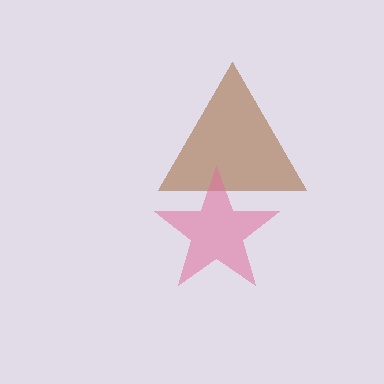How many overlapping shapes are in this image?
There are 2 overlapping shapes in the image.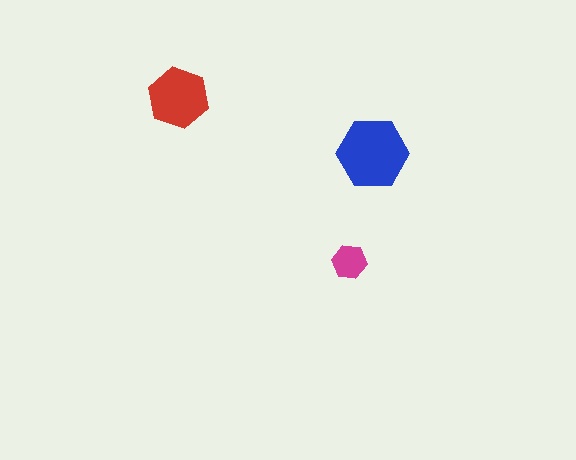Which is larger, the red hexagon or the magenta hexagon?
The red one.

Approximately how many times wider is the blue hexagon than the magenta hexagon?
About 2 times wider.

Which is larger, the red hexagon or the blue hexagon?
The blue one.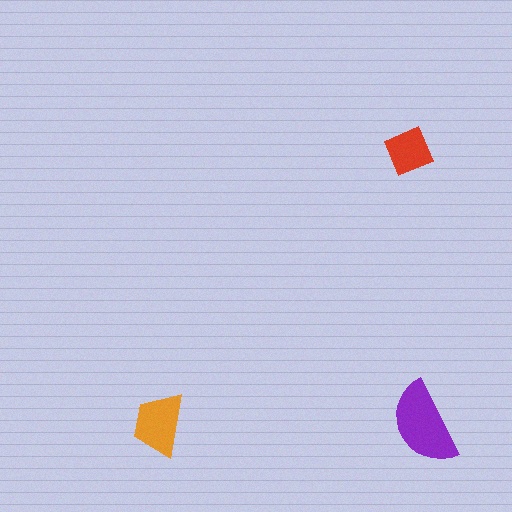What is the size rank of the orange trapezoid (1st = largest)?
2nd.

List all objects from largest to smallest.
The purple semicircle, the orange trapezoid, the red square.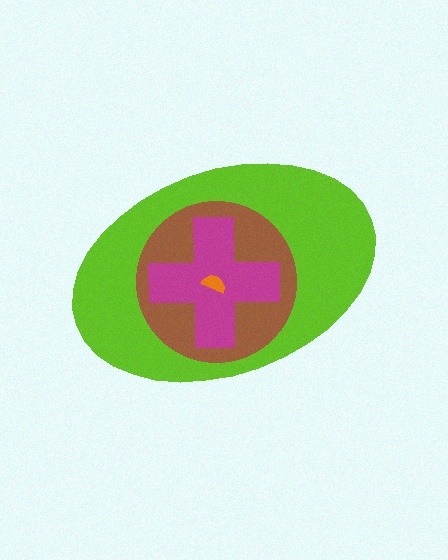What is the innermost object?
The orange semicircle.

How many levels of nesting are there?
4.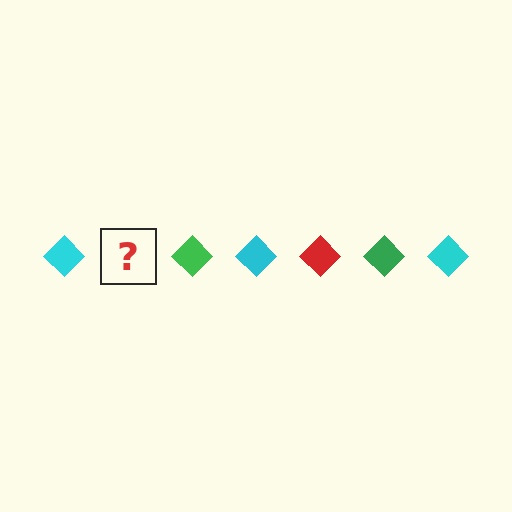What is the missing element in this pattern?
The missing element is a red diamond.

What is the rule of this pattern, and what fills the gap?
The rule is that the pattern cycles through cyan, red, green diamonds. The gap should be filled with a red diamond.